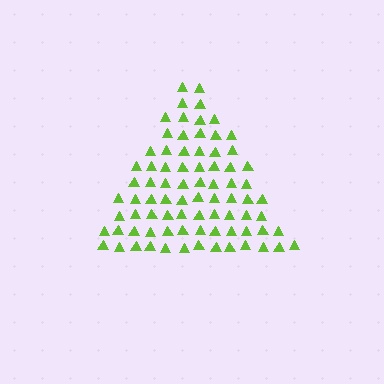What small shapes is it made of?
It is made of small triangles.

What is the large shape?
The large shape is a triangle.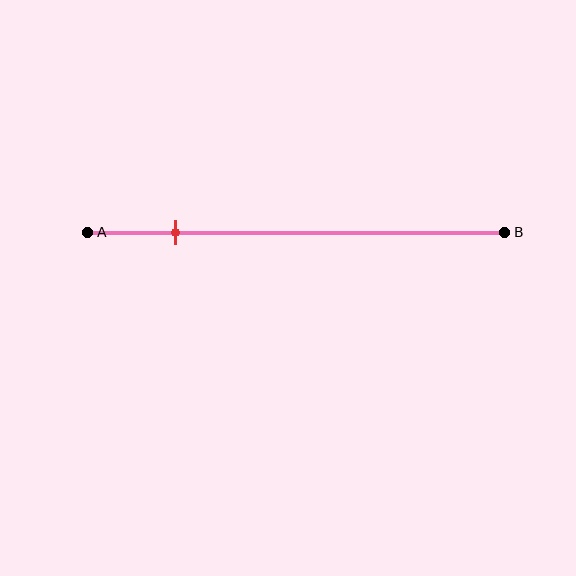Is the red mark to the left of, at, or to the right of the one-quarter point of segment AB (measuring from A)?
The red mark is to the left of the one-quarter point of segment AB.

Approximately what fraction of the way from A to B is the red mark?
The red mark is approximately 20% of the way from A to B.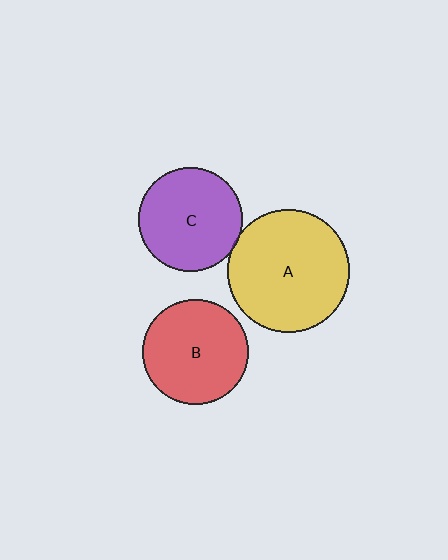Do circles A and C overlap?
Yes.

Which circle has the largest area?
Circle A (yellow).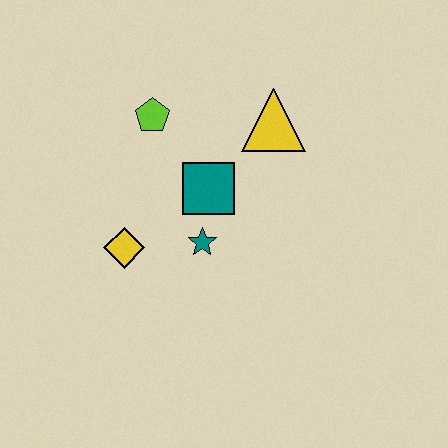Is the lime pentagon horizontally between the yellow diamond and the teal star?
Yes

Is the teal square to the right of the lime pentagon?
Yes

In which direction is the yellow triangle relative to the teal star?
The yellow triangle is above the teal star.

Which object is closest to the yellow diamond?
The teal star is closest to the yellow diamond.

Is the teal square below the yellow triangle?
Yes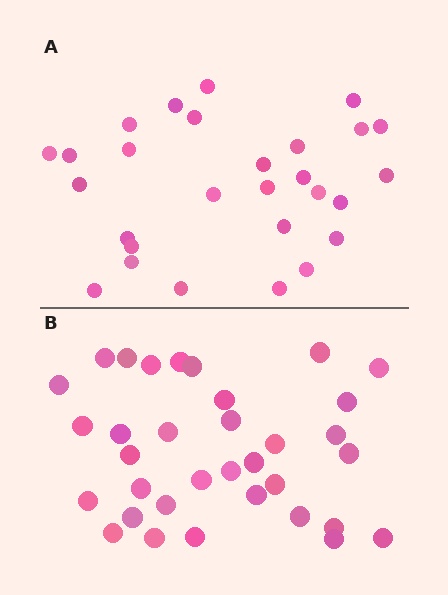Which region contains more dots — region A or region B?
Region B (the bottom region) has more dots.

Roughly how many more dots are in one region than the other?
Region B has about 6 more dots than region A.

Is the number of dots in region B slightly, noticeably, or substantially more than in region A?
Region B has only slightly more — the two regions are fairly close. The ratio is roughly 1.2 to 1.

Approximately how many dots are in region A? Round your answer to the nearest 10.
About 30 dots. (The exact count is 28, which rounds to 30.)